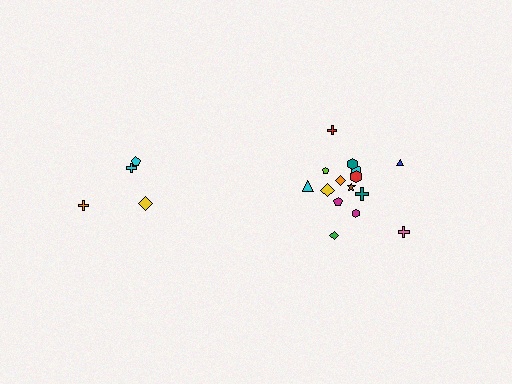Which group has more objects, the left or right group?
The right group.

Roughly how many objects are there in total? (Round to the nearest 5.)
Roughly 20 objects in total.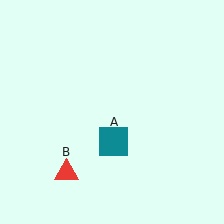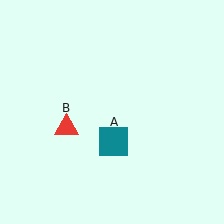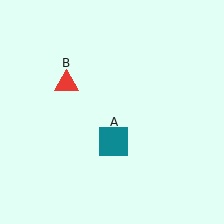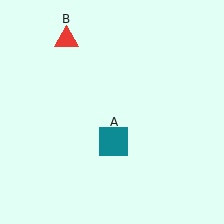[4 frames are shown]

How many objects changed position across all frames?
1 object changed position: red triangle (object B).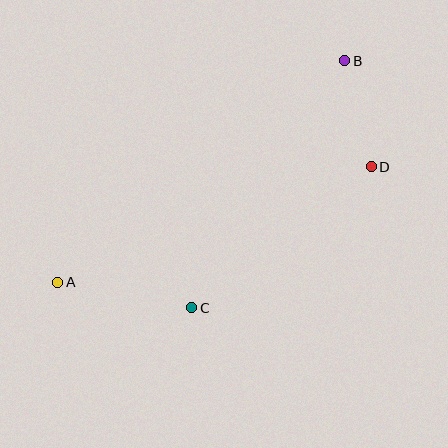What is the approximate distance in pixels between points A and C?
The distance between A and C is approximately 137 pixels.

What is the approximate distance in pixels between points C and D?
The distance between C and D is approximately 228 pixels.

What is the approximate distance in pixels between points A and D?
The distance between A and D is approximately 334 pixels.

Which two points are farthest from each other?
Points A and B are farthest from each other.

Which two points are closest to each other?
Points B and D are closest to each other.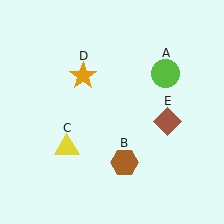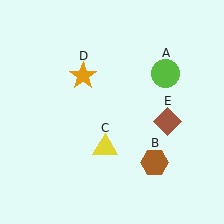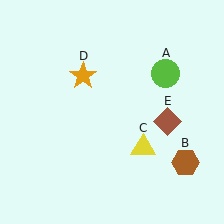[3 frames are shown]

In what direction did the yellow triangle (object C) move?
The yellow triangle (object C) moved right.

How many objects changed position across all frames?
2 objects changed position: brown hexagon (object B), yellow triangle (object C).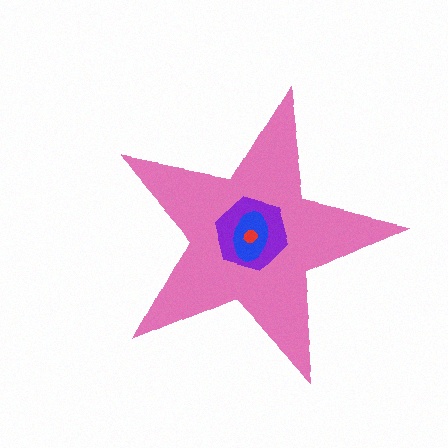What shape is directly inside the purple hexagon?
The blue ellipse.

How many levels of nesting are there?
4.